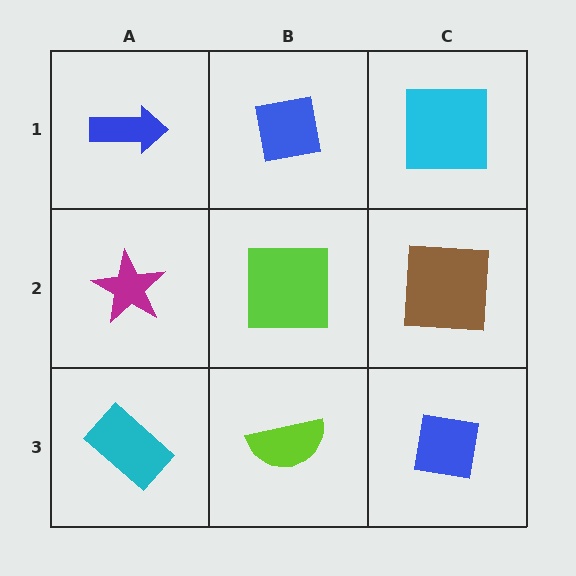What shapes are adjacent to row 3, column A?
A magenta star (row 2, column A), a lime semicircle (row 3, column B).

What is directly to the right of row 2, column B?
A brown square.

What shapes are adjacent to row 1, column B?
A lime square (row 2, column B), a blue arrow (row 1, column A), a cyan square (row 1, column C).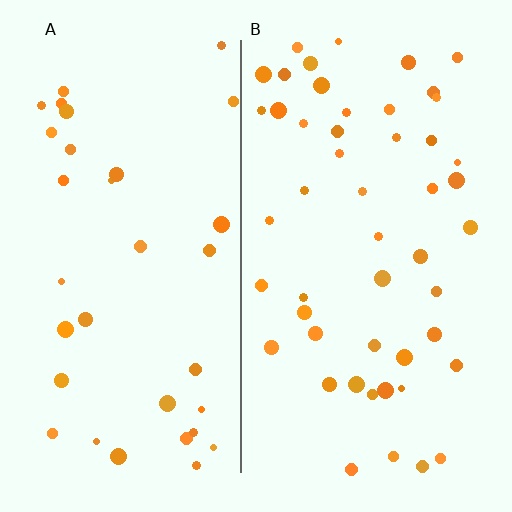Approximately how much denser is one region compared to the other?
Approximately 1.5× — region B over region A.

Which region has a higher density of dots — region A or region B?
B (the right).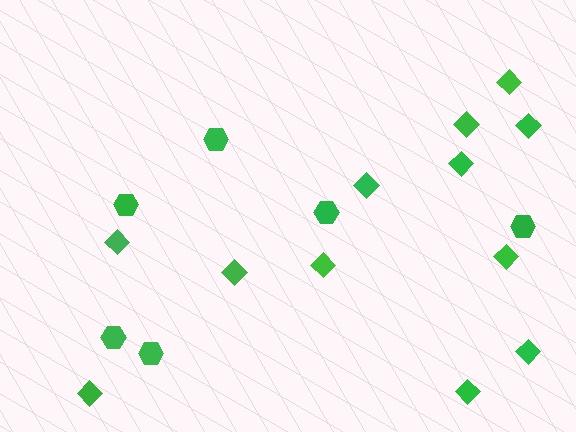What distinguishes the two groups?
There are 2 groups: one group of hexagons (6) and one group of diamonds (12).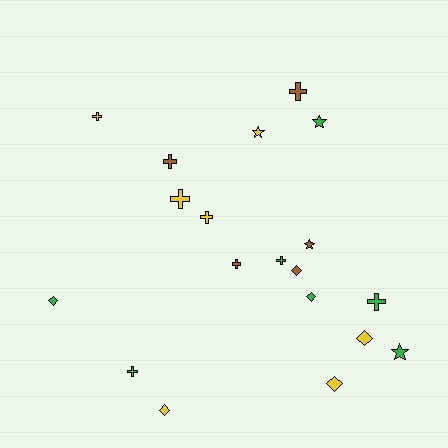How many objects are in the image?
There are 19 objects.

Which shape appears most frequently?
Cross, with 9 objects.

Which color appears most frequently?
Yellow, with 7 objects.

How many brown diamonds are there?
There is 1 brown diamond.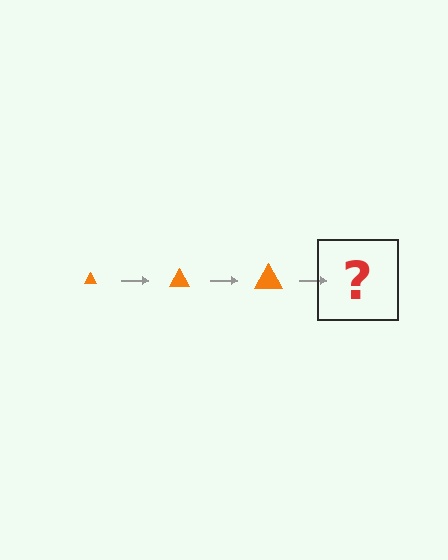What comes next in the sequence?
The next element should be an orange triangle, larger than the previous one.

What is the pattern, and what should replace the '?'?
The pattern is that the triangle gets progressively larger each step. The '?' should be an orange triangle, larger than the previous one.